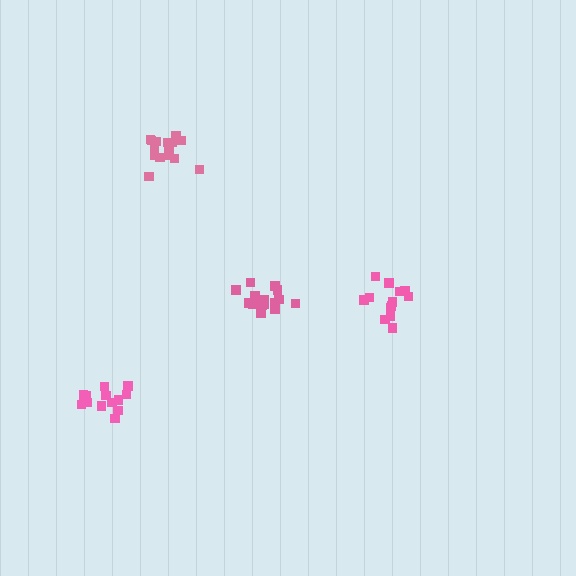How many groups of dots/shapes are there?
There are 4 groups.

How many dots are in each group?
Group 1: 13 dots, Group 2: 15 dots, Group 3: 13 dots, Group 4: 15 dots (56 total).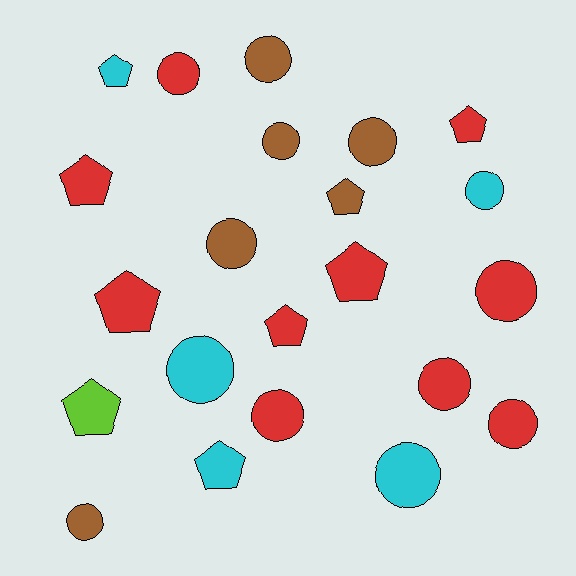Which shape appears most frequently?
Circle, with 13 objects.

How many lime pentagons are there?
There is 1 lime pentagon.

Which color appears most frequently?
Red, with 10 objects.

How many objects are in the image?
There are 22 objects.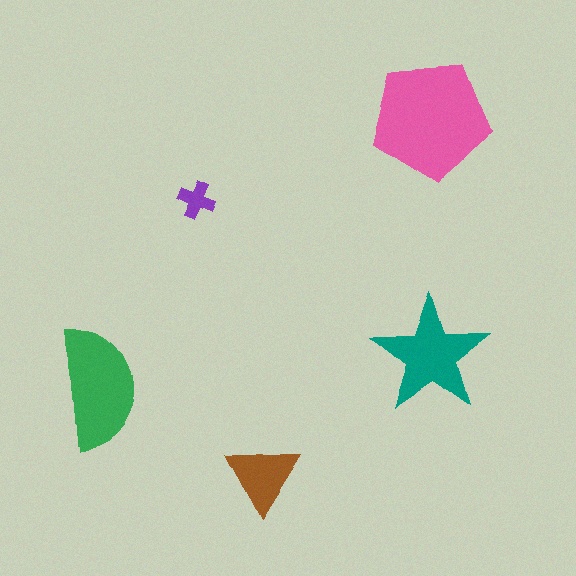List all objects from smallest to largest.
The purple cross, the brown triangle, the teal star, the green semicircle, the pink pentagon.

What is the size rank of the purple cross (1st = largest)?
5th.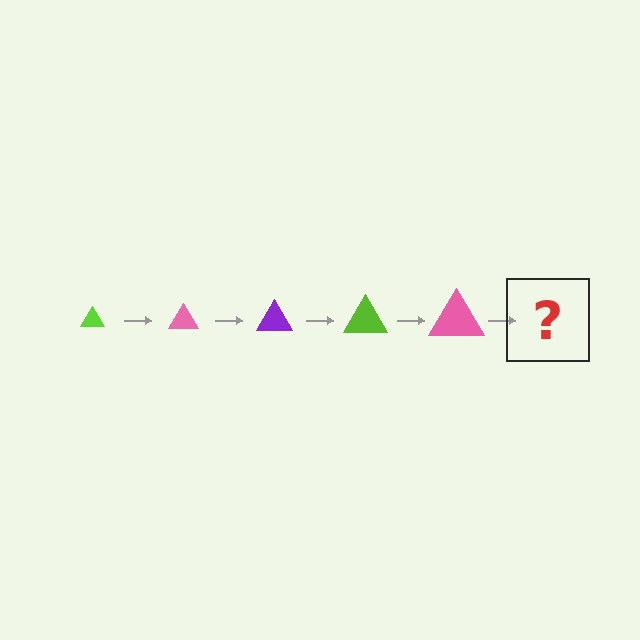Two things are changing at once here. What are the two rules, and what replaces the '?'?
The two rules are that the triangle grows larger each step and the color cycles through lime, pink, and purple. The '?' should be a purple triangle, larger than the previous one.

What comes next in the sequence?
The next element should be a purple triangle, larger than the previous one.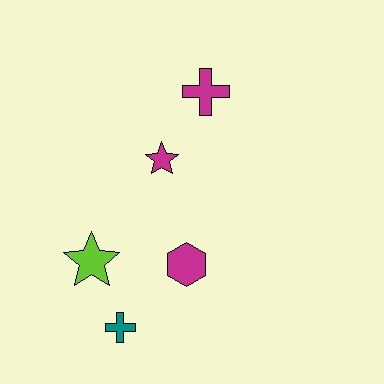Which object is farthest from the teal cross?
The magenta cross is farthest from the teal cross.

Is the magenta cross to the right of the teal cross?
Yes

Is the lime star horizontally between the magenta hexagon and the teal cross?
No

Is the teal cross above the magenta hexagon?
No